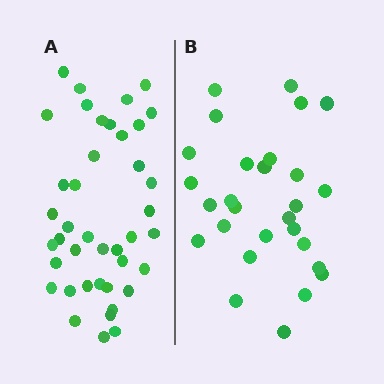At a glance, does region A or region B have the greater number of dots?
Region A (the left region) has more dots.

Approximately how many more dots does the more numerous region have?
Region A has approximately 15 more dots than region B.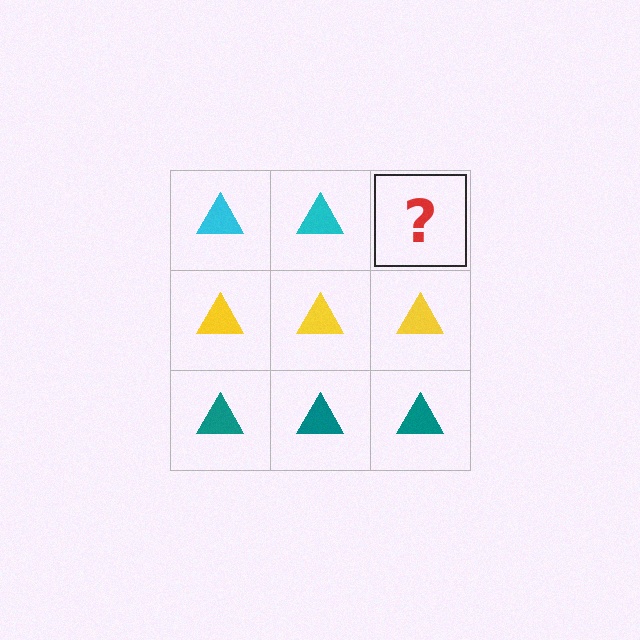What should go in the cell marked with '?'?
The missing cell should contain a cyan triangle.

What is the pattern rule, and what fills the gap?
The rule is that each row has a consistent color. The gap should be filled with a cyan triangle.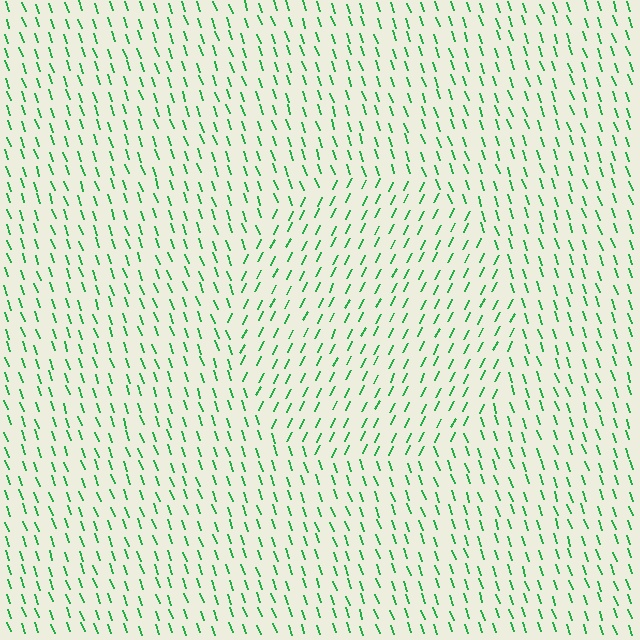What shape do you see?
I see a circle.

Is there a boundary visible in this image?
Yes, there is a texture boundary formed by a change in line orientation.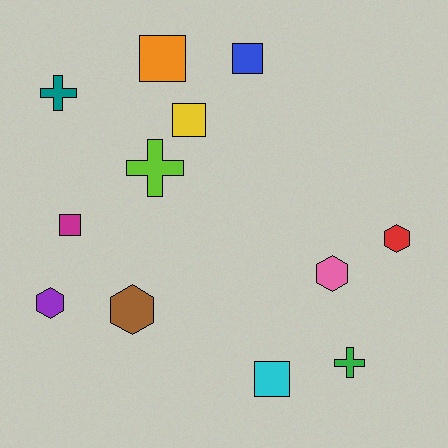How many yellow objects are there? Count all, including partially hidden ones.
There is 1 yellow object.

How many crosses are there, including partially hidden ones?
There are 3 crosses.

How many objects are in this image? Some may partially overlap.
There are 12 objects.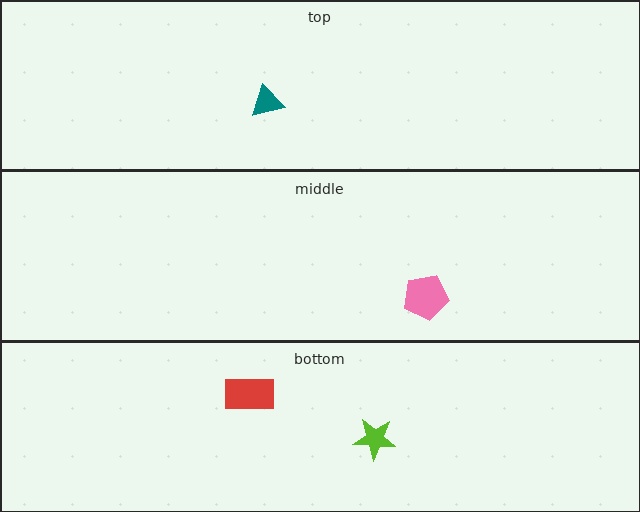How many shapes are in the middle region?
1.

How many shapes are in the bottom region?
2.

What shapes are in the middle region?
The pink pentagon.